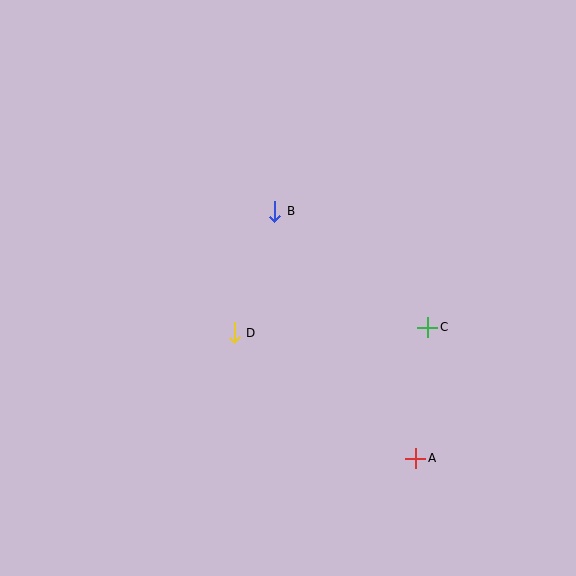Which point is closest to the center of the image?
Point D at (234, 333) is closest to the center.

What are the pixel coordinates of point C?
Point C is at (428, 327).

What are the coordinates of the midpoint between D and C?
The midpoint between D and C is at (331, 330).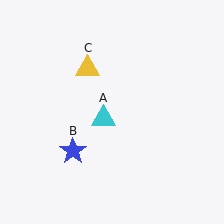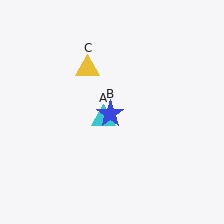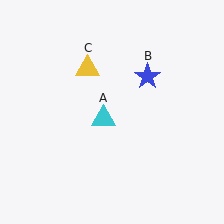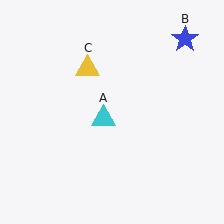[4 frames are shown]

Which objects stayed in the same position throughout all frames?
Cyan triangle (object A) and yellow triangle (object C) remained stationary.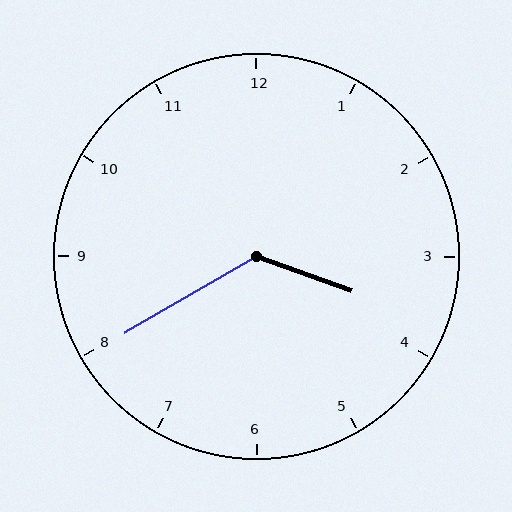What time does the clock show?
3:40.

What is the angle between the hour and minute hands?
Approximately 130 degrees.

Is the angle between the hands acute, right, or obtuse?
It is obtuse.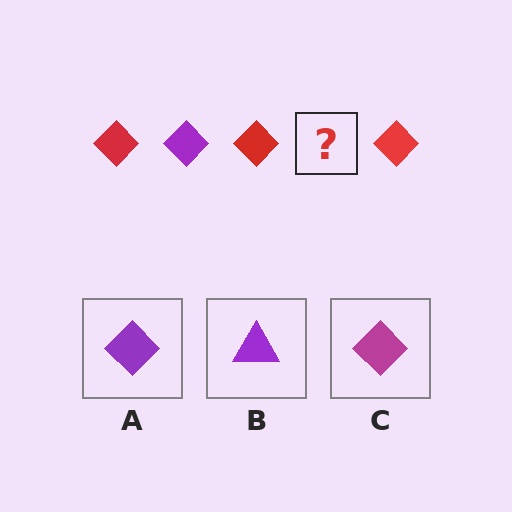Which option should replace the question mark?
Option A.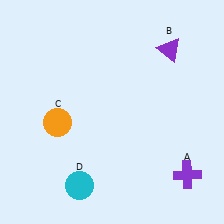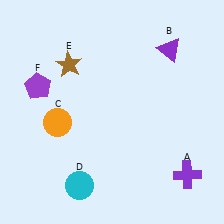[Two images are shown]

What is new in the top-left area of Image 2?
A purple pentagon (F) was added in the top-left area of Image 2.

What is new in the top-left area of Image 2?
A brown star (E) was added in the top-left area of Image 2.